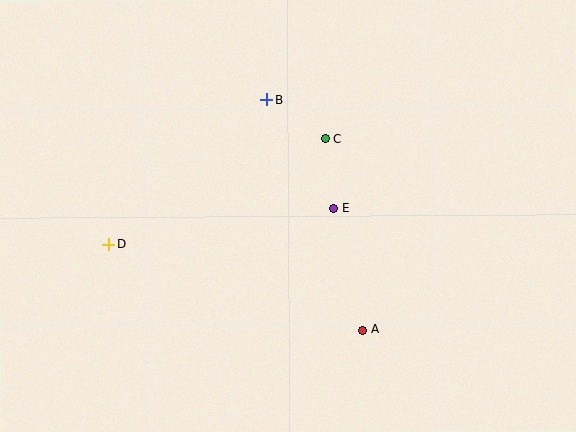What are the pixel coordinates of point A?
Point A is at (363, 330).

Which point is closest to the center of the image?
Point E at (334, 208) is closest to the center.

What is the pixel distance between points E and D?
The distance between E and D is 228 pixels.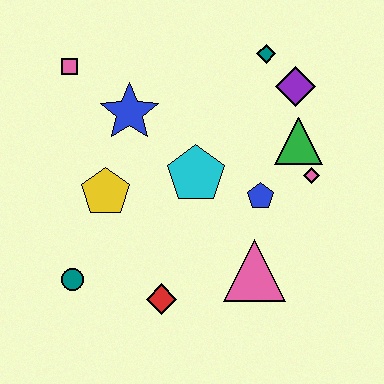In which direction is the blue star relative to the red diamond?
The blue star is above the red diamond.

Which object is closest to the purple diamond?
The teal diamond is closest to the purple diamond.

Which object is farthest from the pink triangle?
The pink square is farthest from the pink triangle.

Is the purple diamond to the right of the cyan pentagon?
Yes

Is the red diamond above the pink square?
No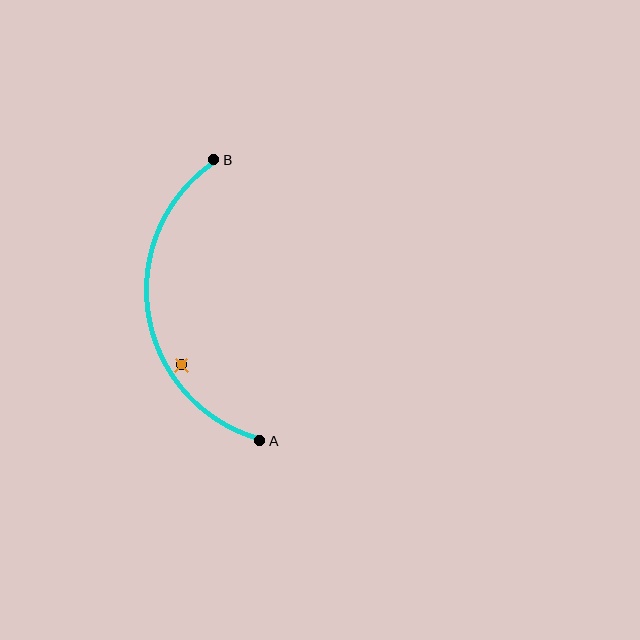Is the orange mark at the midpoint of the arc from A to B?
No — the orange mark does not lie on the arc at all. It sits slightly inside the curve.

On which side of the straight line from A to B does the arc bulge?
The arc bulges to the left of the straight line connecting A and B.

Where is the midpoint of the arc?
The arc midpoint is the point on the curve farthest from the straight line joining A and B. It sits to the left of that line.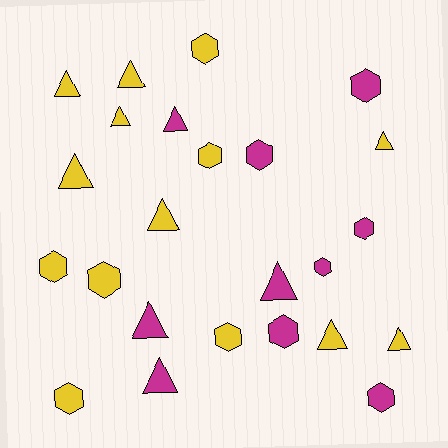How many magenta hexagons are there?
There are 6 magenta hexagons.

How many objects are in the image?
There are 24 objects.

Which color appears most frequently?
Yellow, with 14 objects.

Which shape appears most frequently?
Triangle, with 12 objects.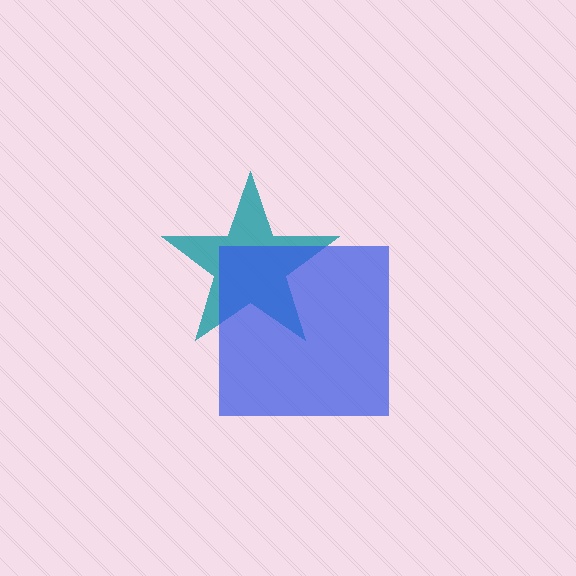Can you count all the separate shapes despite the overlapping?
Yes, there are 2 separate shapes.